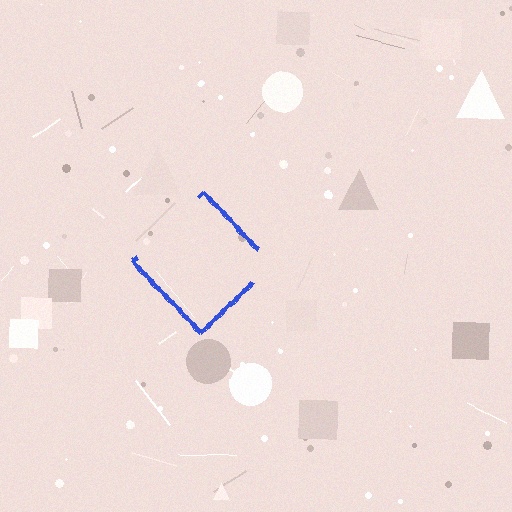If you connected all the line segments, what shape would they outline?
They would outline a diamond.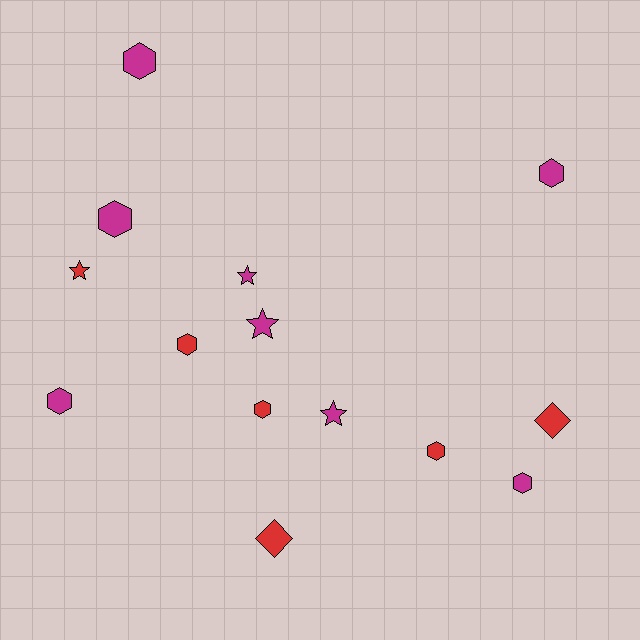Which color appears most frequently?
Magenta, with 8 objects.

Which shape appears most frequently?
Hexagon, with 8 objects.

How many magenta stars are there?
There are 3 magenta stars.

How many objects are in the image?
There are 14 objects.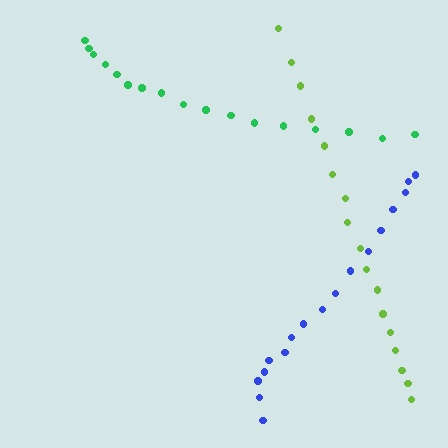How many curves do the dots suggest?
There are 3 distinct paths.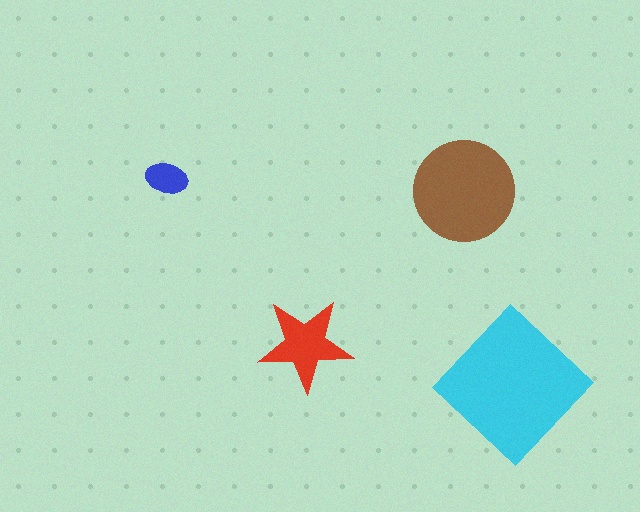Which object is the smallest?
The blue ellipse.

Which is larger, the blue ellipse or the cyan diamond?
The cyan diamond.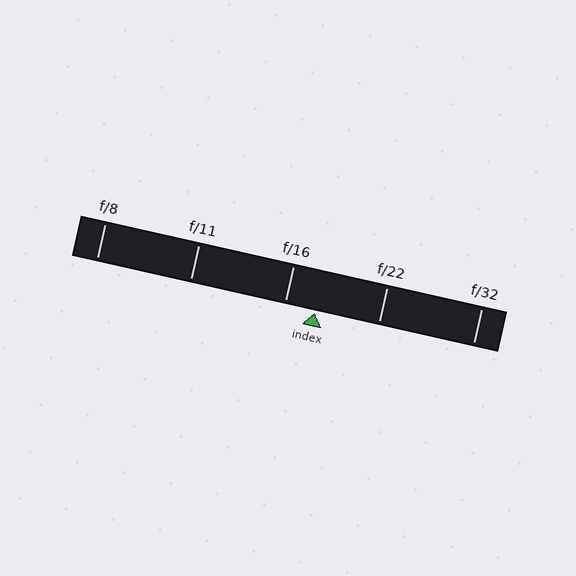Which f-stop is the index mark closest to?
The index mark is closest to f/16.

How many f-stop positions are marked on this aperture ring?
There are 5 f-stop positions marked.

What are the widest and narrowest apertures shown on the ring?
The widest aperture shown is f/8 and the narrowest is f/32.